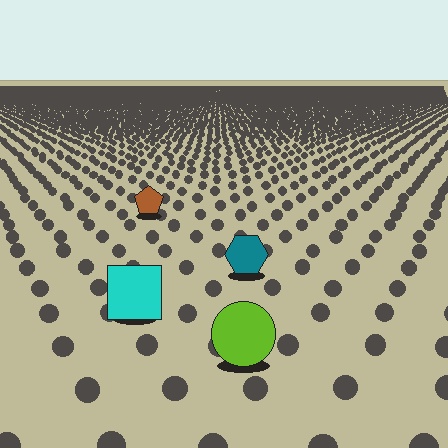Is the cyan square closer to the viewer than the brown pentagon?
Yes. The cyan square is closer — you can tell from the texture gradient: the ground texture is coarser near it.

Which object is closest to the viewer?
The lime circle is closest. The texture marks near it are larger and more spread out.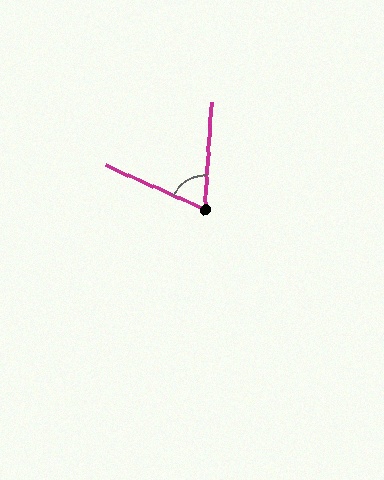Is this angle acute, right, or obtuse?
It is acute.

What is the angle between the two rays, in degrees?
Approximately 70 degrees.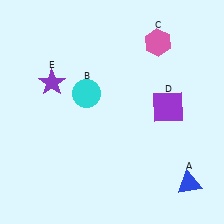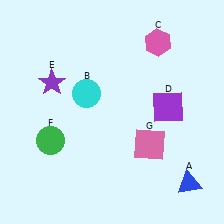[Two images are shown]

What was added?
A green circle (F), a pink square (G) were added in Image 2.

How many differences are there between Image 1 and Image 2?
There are 2 differences between the two images.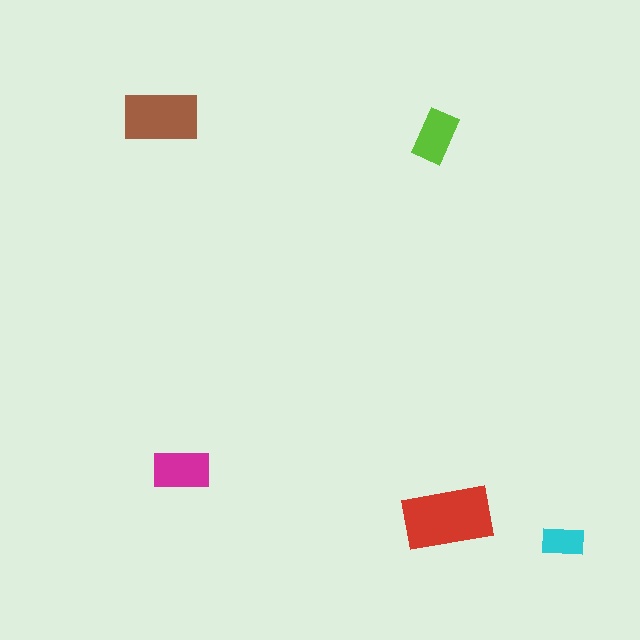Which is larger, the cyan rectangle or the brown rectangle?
The brown one.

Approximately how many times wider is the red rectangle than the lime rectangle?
About 1.5 times wider.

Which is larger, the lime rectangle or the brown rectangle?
The brown one.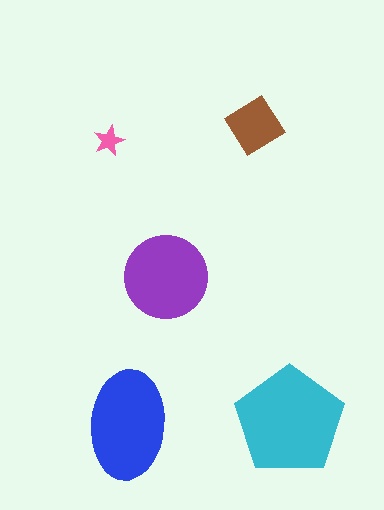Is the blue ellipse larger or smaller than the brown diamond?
Larger.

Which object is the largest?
The cyan pentagon.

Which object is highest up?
The brown diamond is topmost.